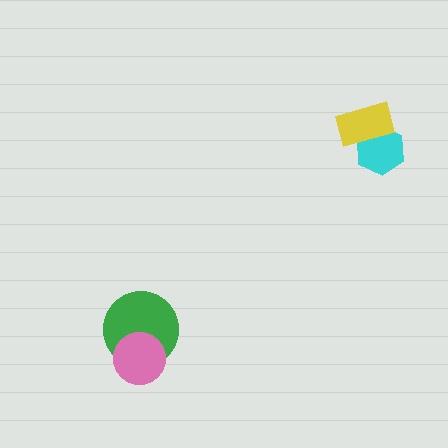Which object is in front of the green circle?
The pink circle is in front of the green circle.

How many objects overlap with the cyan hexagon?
1 object overlaps with the cyan hexagon.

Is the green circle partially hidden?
Yes, it is partially covered by another shape.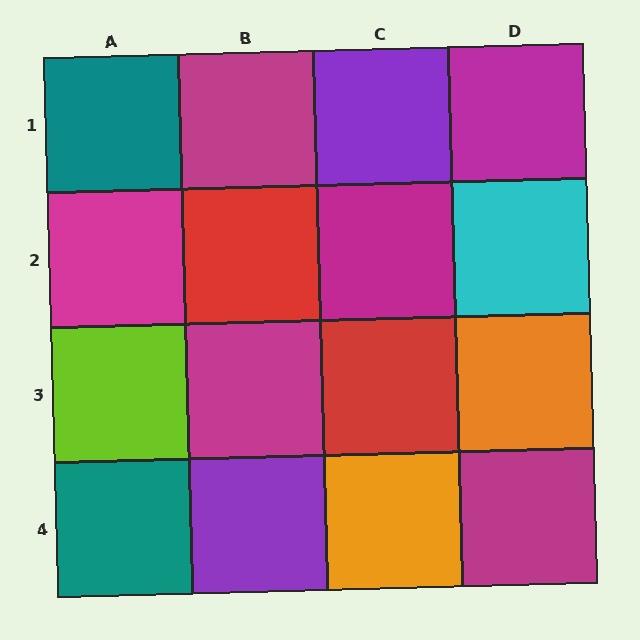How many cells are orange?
2 cells are orange.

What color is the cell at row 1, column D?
Magenta.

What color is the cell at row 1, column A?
Teal.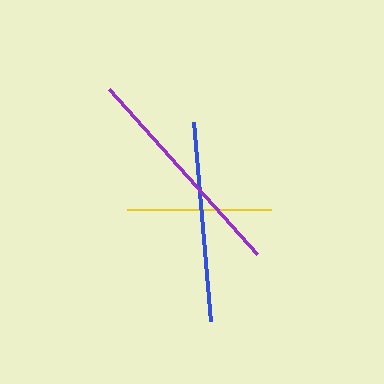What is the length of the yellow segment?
The yellow segment is approximately 145 pixels long.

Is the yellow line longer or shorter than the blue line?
The blue line is longer than the yellow line.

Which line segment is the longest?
The purple line is the longest at approximately 221 pixels.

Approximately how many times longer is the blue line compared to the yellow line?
The blue line is approximately 1.4 times the length of the yellow line.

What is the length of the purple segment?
The purple segment is approximately 221 pixels long.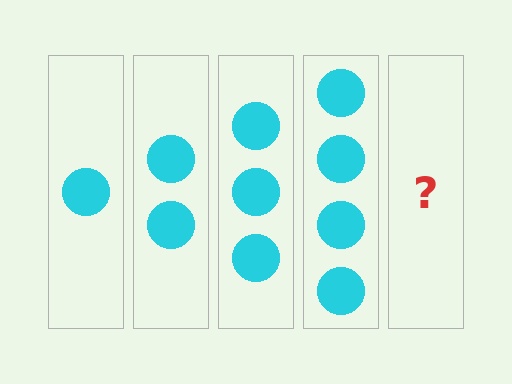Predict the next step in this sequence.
The next step is 5 circles.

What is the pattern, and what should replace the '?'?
The pattern is that each step adds one more circle. The '?' should be 5 circles.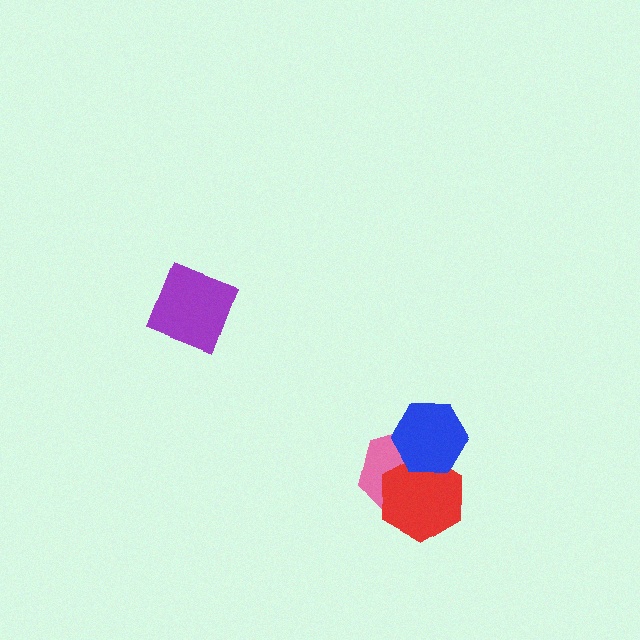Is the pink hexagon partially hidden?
Yes, it is partially covered by another shape.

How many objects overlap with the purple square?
0 objects overlap with the purple square.